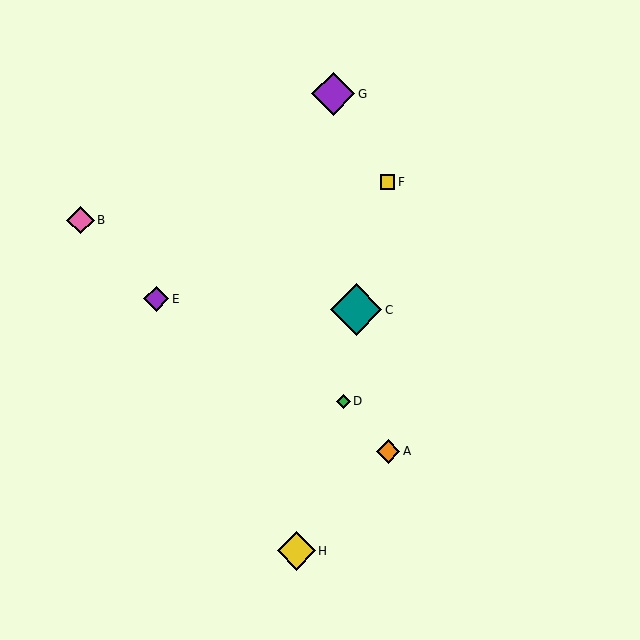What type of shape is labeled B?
Shape B is a pink diamond.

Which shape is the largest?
The teal diamond (labeled C) is the largest.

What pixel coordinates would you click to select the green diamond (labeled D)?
Click at (344, 401) to select the green diamond D.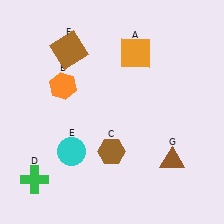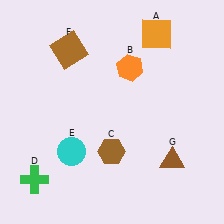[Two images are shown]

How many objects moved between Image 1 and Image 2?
2 objects moved between the two images.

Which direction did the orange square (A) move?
The orange square (A) moved right.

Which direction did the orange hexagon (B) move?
The orange hexagon (B) moved right.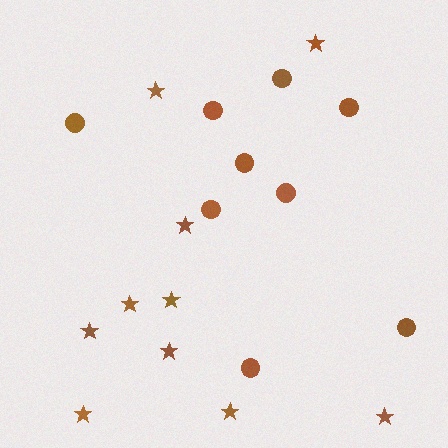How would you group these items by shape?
There are 2 groups: one group of circles (9) and one group of stars (10).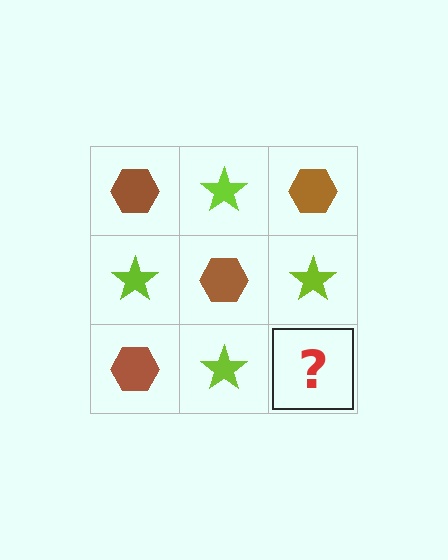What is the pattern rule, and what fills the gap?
The rule is that it alternates brown hexagon and lime star in a checkerboard pattern. The gap should be filled with a brown hexagon.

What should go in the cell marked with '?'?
The missing cell should contain a brown hexagon.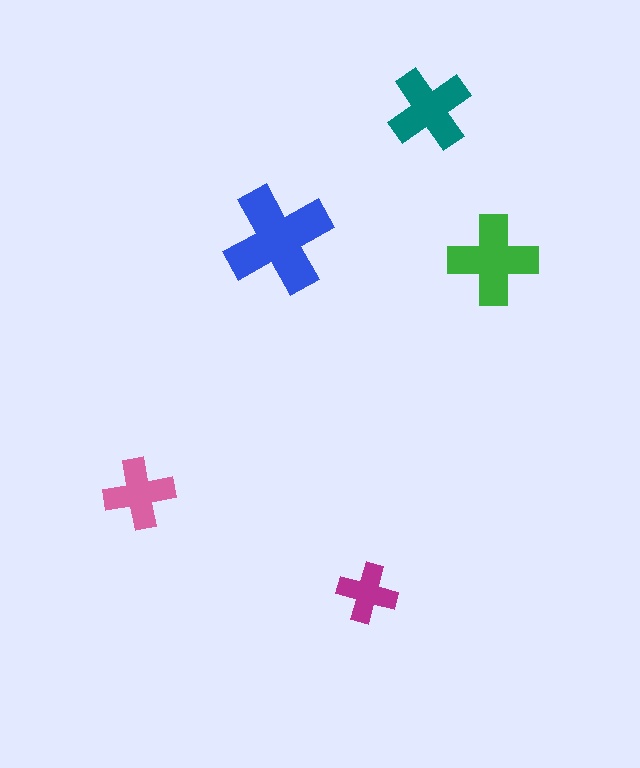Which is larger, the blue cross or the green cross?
The blue one.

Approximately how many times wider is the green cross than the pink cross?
About 1.5 times wider.